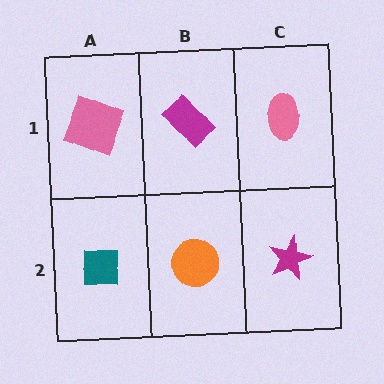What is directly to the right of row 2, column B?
A magenta star.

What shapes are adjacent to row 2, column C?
A pink ellipse (row 1, column C), an orange circle (row 2, column B).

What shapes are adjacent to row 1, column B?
An orange circle (row 2, column B), a pink square (row 1, column A), a pink ellipse (row 1, column C).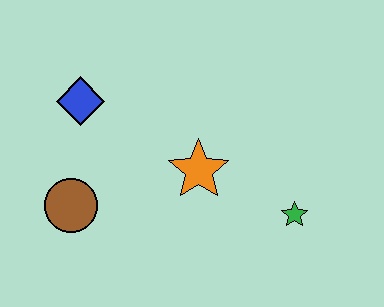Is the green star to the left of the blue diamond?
No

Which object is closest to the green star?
The orange star is closest to the green star.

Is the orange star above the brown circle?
Yes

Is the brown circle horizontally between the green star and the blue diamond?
No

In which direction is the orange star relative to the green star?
The orange star is to the left of the green star.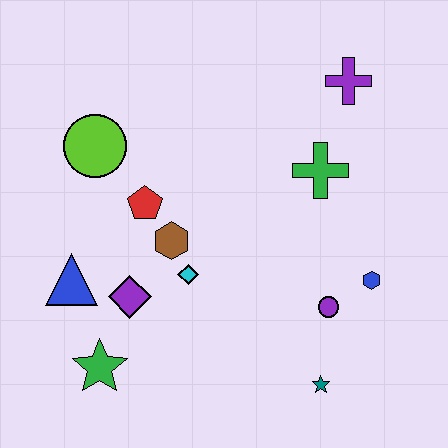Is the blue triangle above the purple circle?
Yes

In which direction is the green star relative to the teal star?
The green star is to the left of the teal star.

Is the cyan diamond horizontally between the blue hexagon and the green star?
Yes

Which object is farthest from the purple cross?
The green star is farthest from the purple cross.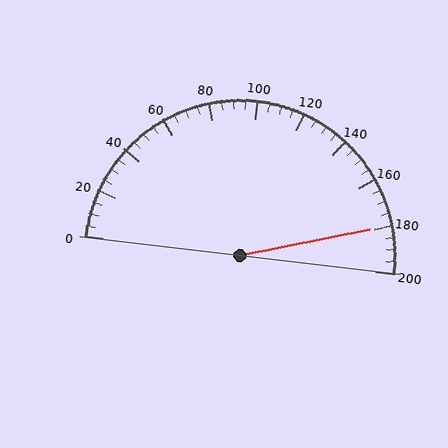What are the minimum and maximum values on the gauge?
The gauge ranges from 0 to 200.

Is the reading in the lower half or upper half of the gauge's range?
The reading is in the upper half of the range (0 to 200).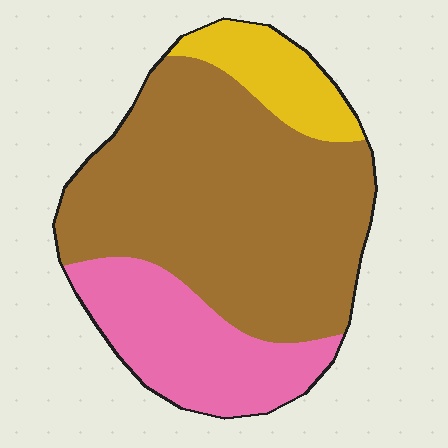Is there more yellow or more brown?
Brown.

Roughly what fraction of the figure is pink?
Pink covers about 25% of the figure.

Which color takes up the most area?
Brown, at roughly 65%.